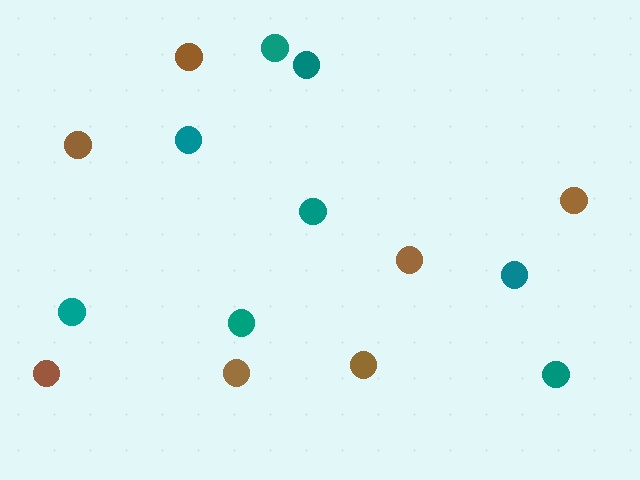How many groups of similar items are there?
There are 2 groups: one group of brown circles (7) and one group of teal circles (8).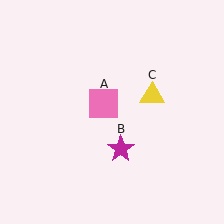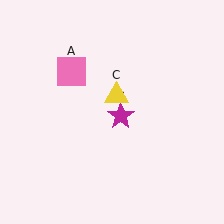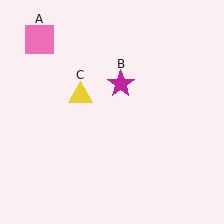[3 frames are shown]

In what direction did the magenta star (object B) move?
The magenta star (object B) moved up.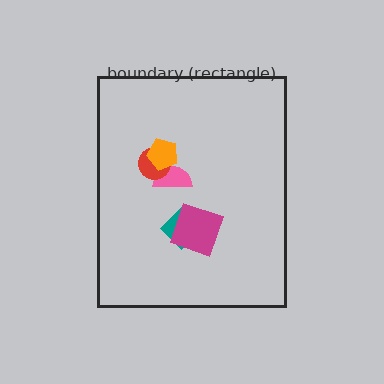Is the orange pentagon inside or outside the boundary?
Inside.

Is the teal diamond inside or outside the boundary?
Inside.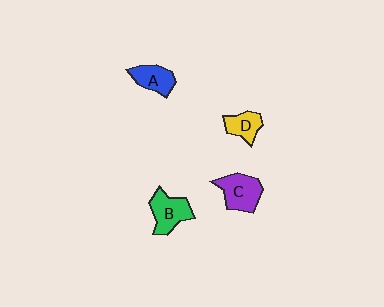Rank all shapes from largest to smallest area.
From largest to smallest: C (purple), B (green), A (blue), D (yellow).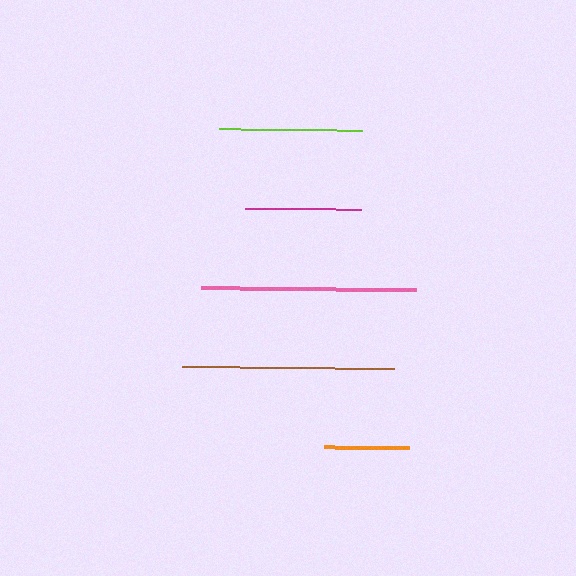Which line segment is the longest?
The pink line is the longest at approximately 215 pixels.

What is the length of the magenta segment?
The magenta segment is approximately 117 pixels long.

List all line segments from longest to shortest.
From longest to shortest: pink, brown, lime, magenta, orange.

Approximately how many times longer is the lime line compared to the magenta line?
The lime line is approximately 1.2 times the length of the magenta line.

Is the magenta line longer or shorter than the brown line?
The brown line is longer than the magenta line.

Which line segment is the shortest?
The orange line is the shortest at approximately 85 pixels.